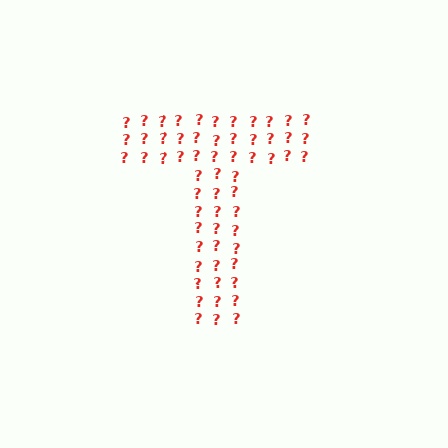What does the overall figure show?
The overall figure shows the letter T.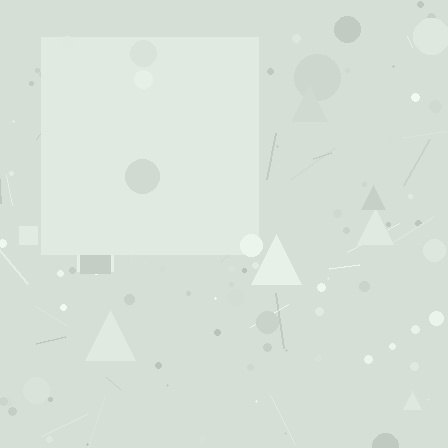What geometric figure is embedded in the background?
A square is embedded in the background.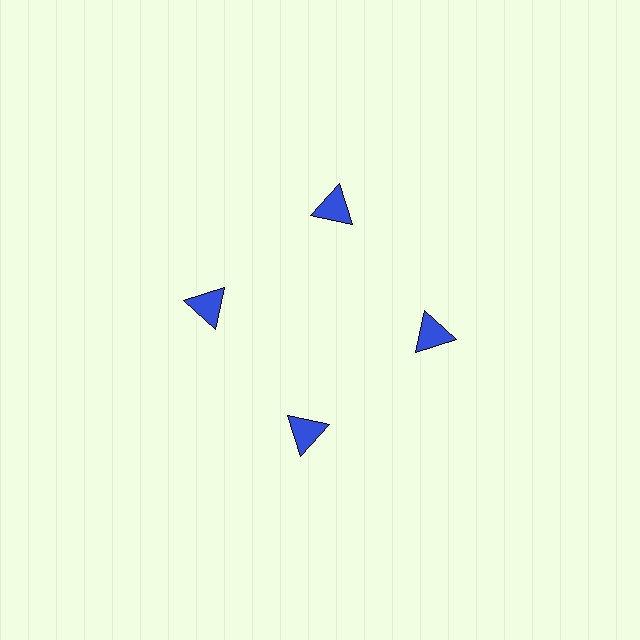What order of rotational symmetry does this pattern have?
This pattern has 4-fold rotational symmetry.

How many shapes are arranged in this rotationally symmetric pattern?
There are 4 shapes, arranged in 4 groups of 1.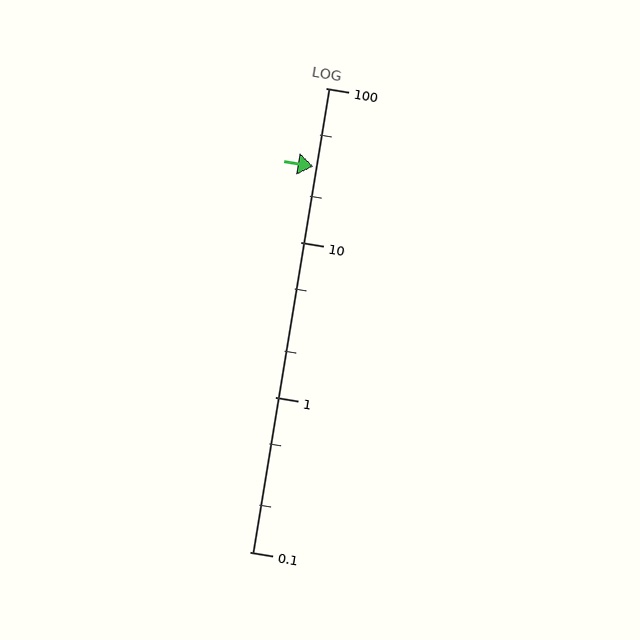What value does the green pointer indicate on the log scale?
The pointer indicates approximately 31.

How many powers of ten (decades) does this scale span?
The scale spans 3 decades, from 0.1 to 100.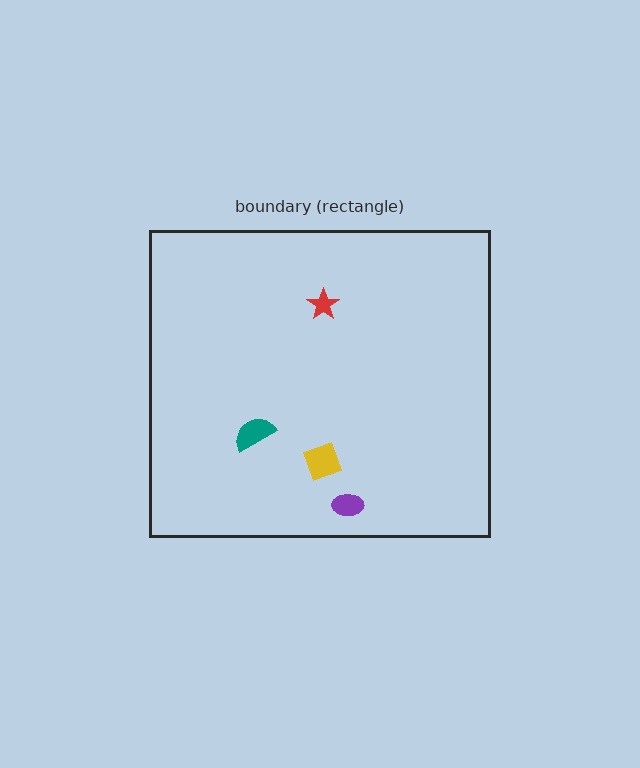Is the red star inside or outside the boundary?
Inside.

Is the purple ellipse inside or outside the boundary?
Inside.